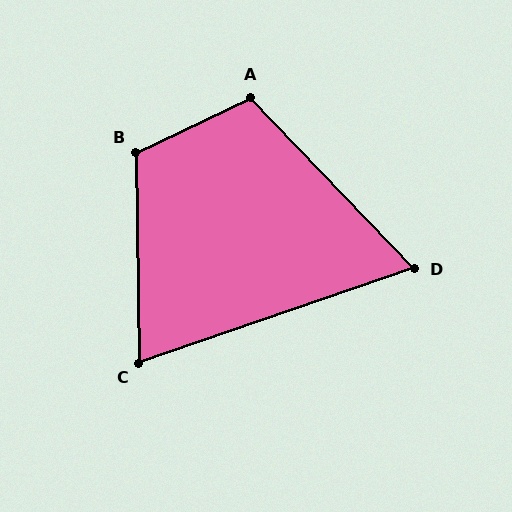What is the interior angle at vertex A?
Approximately 108 degrees (obtuse).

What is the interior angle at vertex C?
Approximately 72 degrees (acute).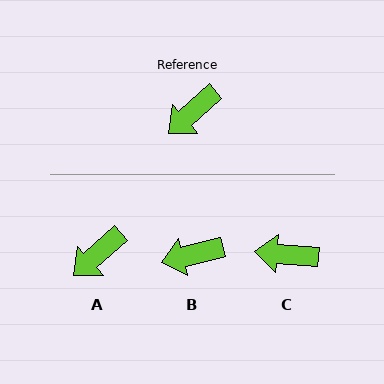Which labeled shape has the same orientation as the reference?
A.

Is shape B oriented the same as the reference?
No, it is off by about 29 degrees.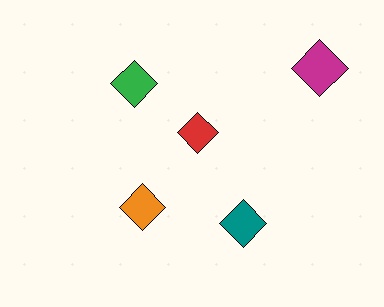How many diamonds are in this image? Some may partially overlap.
There are 5 diamonds.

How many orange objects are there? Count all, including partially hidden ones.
There is 1 orange object.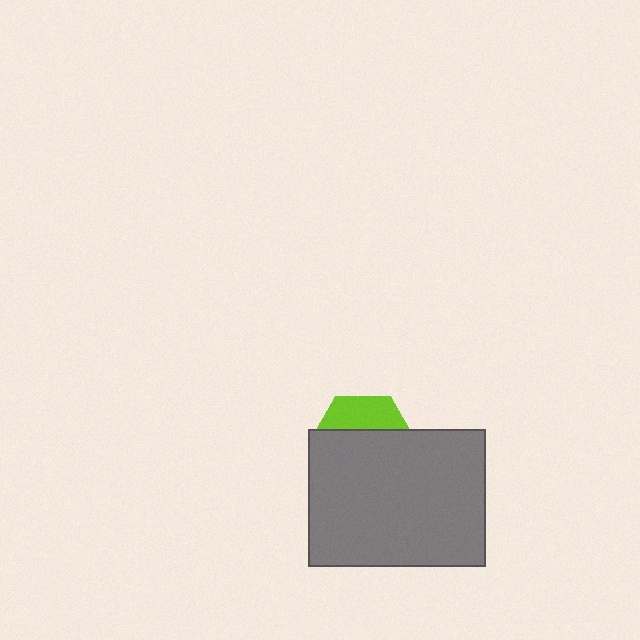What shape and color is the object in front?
The object in front is a gray rectangle.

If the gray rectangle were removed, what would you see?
You would see the complete lime hexagon.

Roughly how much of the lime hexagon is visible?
A small part of it is visible (roughly 32%).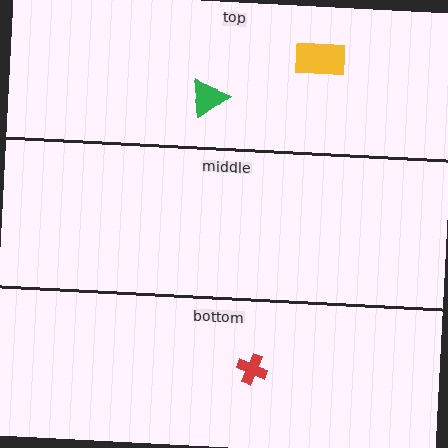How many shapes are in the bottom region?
1.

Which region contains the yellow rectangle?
The top region.